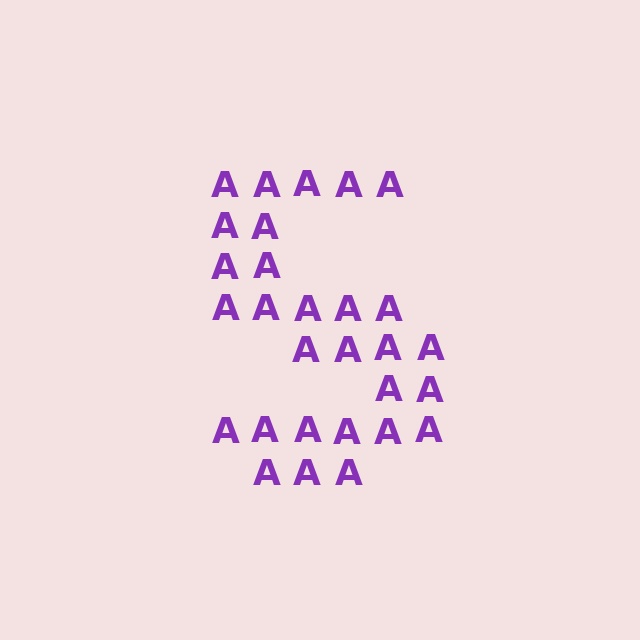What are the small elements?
The small elements are letter A's.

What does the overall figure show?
The overall figure shows the letter S.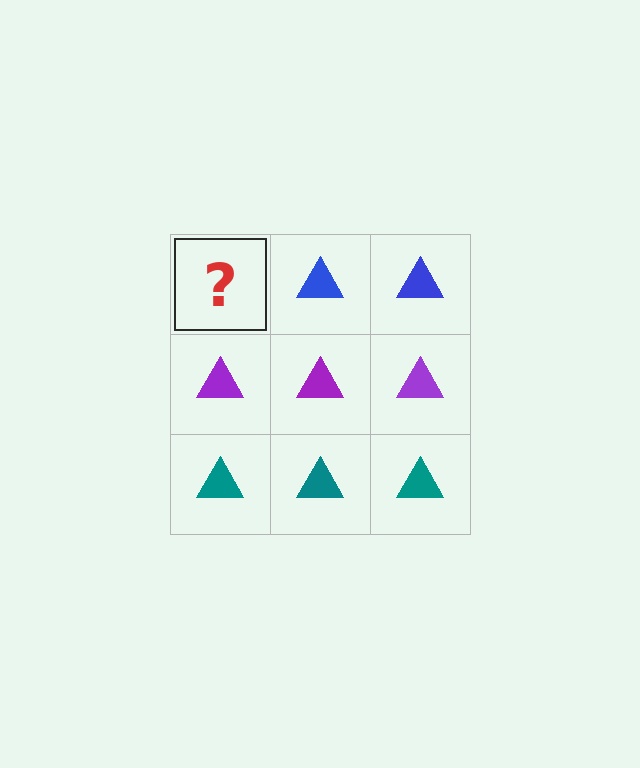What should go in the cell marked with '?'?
The missing cell should contain a blue triangle.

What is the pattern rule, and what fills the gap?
The rule is that each row has a consistent color. The gap should be filled with a blue triangle.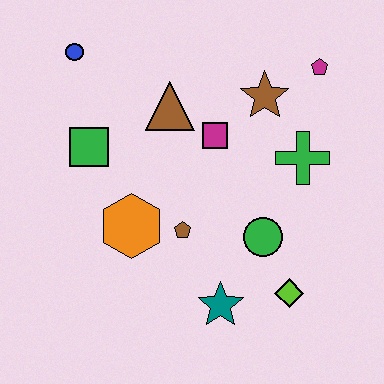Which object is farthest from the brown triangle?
The lime diamond is farthest from the brown triangle.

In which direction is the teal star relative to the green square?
The teal star is below the green square.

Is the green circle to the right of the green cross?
No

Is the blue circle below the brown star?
No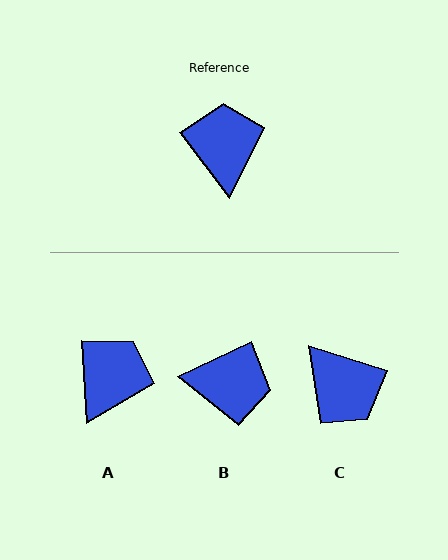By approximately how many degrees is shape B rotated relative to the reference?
Approximately 103 degrees clockwise.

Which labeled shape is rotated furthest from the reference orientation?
C, about 145 degrees away.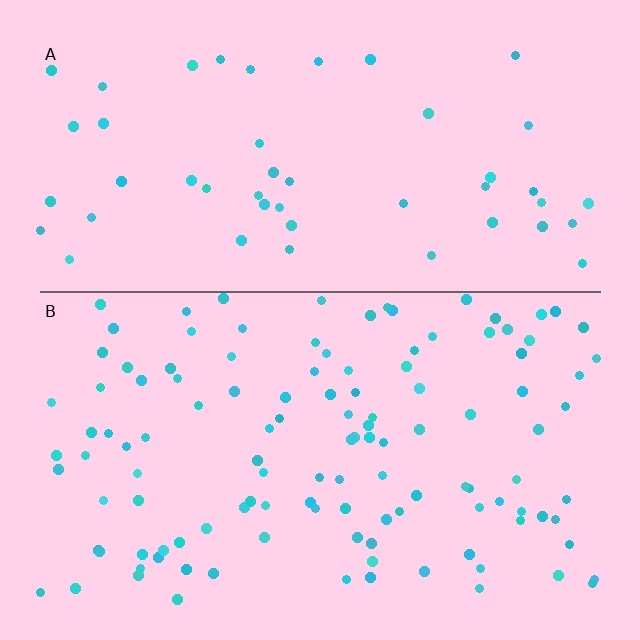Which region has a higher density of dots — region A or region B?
B (the bottom).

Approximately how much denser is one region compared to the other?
Approximately 2.5× — region B over region A.